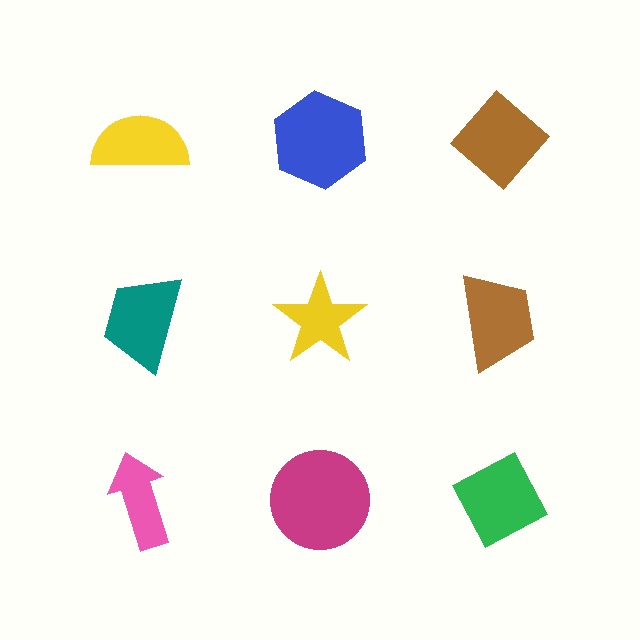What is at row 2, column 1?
A teal trapezoid.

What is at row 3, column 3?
A green diamond.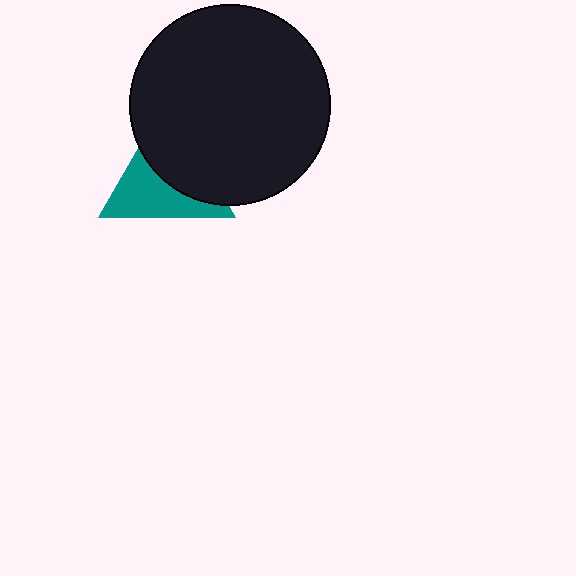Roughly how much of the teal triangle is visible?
About half of it is visible (roughly 49%).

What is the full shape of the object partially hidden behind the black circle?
The partially hidden object is a teal triangle.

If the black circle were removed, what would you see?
You would see the complete teal triangle.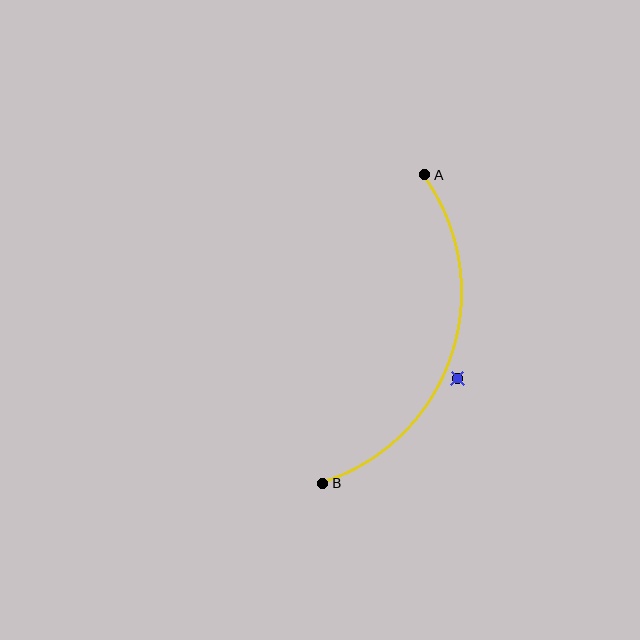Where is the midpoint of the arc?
The arc midpoint is the point on the curve farthest from the straight line joining A and B. It sits to the right of that line.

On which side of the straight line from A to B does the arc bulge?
The arc bulges to the right of the straight line connecting A and B.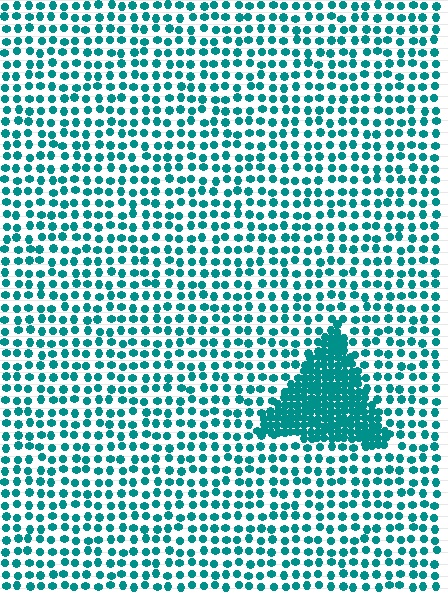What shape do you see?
I see a triangle.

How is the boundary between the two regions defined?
The boundary is defined by a change in element density (approximately 3.0x ratio). All elements are the same color, size, and shape.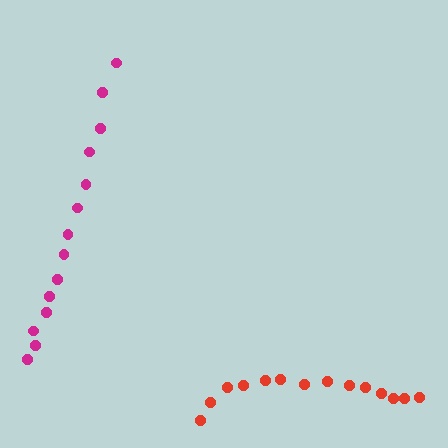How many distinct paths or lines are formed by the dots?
There are 2 distinct paths.